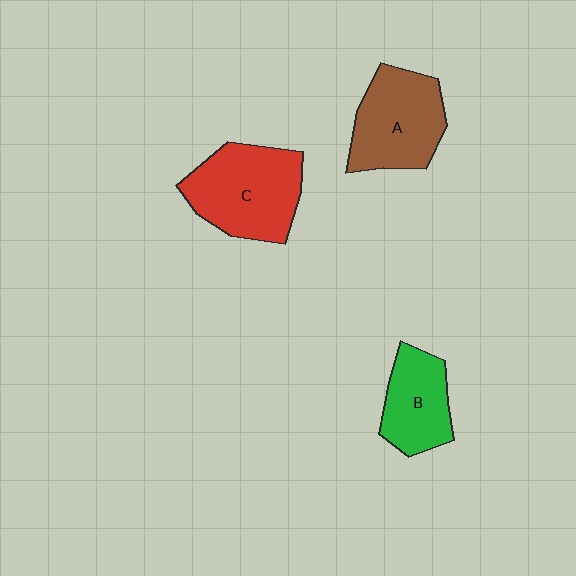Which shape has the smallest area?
Shape B (green).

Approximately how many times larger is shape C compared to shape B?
Approximately 1.5 times.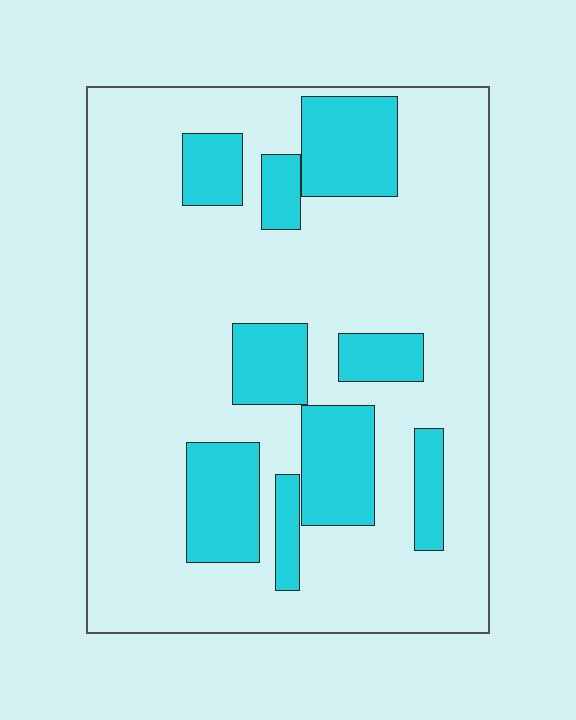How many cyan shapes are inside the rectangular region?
9.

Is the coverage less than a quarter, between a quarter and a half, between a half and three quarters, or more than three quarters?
Less than a quarter.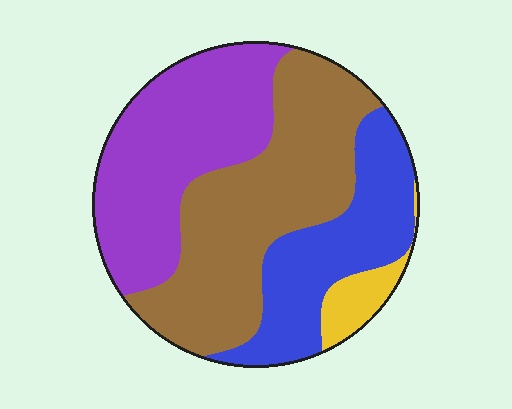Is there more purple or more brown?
Brown.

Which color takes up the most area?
Brown, at roughly 40%.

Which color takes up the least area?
Yellow, at roughly 5%.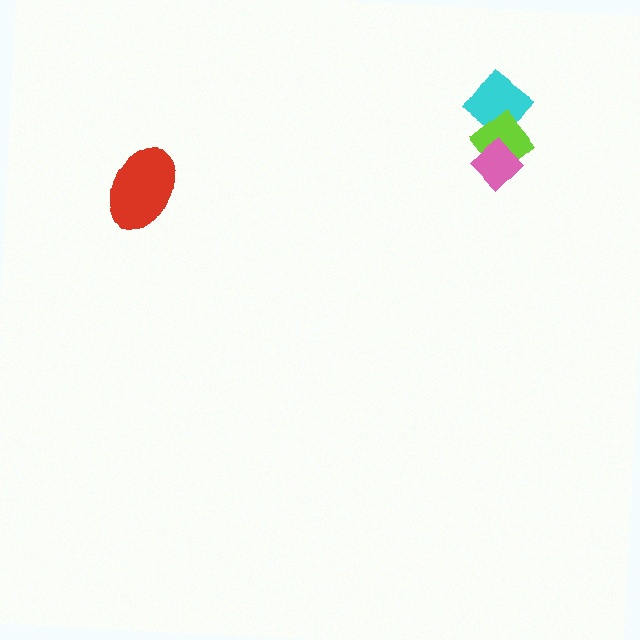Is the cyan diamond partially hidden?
Yes, it is partially covered by another shape.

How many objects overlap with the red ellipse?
0 objects overlap with the red ellipse.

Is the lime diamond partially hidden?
Yes, it is partially covered by another shape.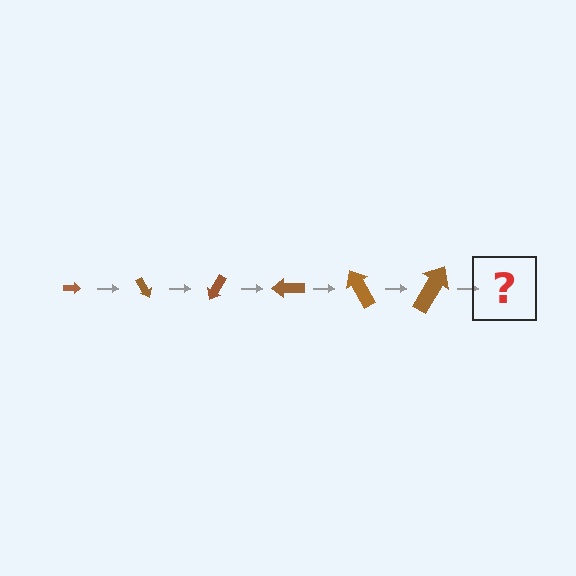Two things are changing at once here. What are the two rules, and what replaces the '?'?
The two rules are that the arrow grows larger each step and it rotates 60 degrees each step. The '?' should be an arrow, larger than the previous one and rotated 360 degrees from the start.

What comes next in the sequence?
The next element should be an arrow, larger than the previous one and rotated 360 degrees from the start.